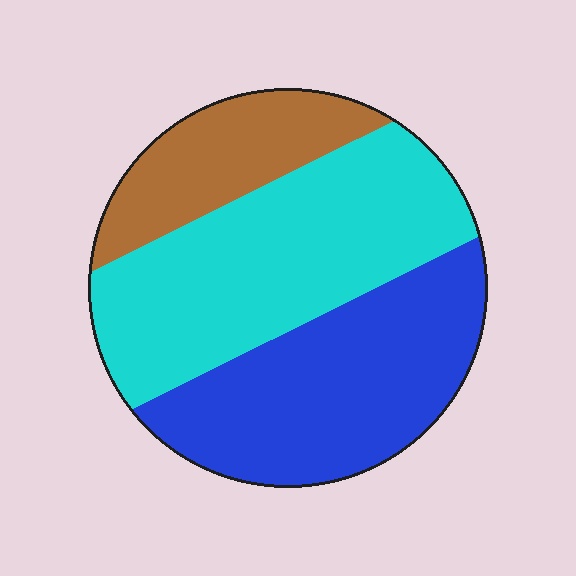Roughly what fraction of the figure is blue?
Blue covers about 40% of the figure.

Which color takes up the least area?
Brown, at roughly 20%.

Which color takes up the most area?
Cyan, at roughly 45%.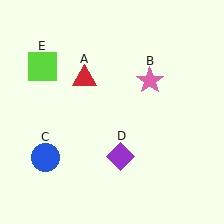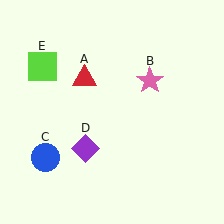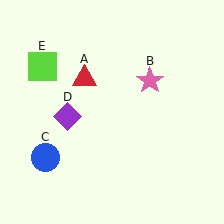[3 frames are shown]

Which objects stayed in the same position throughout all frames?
Red triangle (object A) and pink star (object B) and blue circle (object C) and lime square (object E) remained stationary.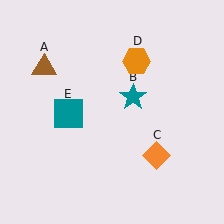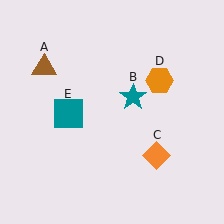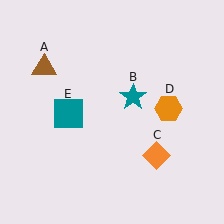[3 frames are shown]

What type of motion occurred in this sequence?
The orange hexagon (object D) rotated clockwise around the center of the scene.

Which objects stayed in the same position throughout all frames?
Brown triangle (object A) and teal star (object B) and orange diamond (object C) and teal square (object E) remained stationary.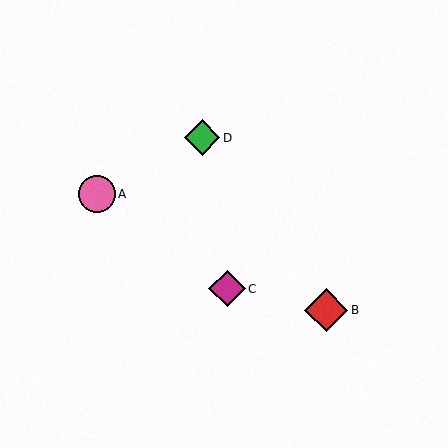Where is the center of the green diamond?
The center of the green diamond is at (202, 138).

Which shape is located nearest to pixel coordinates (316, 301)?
The red diamond (labeled B) at (326, 310) is nearest to that location.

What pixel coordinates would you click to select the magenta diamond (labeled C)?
Click at (227, 289) to select the magenta diamond C.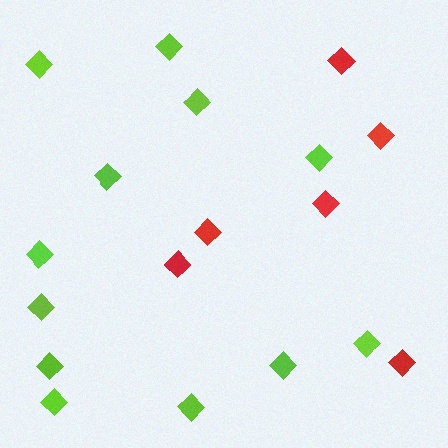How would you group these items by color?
There are 2 groups: one group of red diamonds (6) and one group of lime diamonds (12).